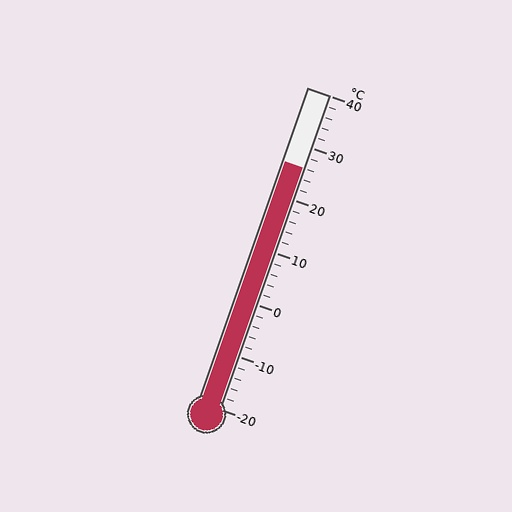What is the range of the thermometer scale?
The thermometer scale ranges from -20°C to 40°C.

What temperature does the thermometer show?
The thermometer shows approximately 26°C.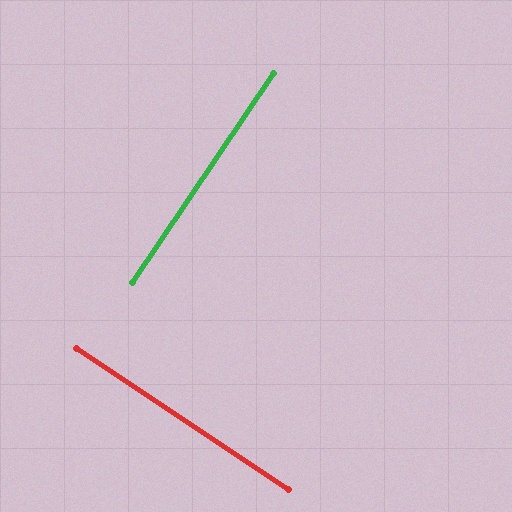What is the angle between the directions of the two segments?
Approximately 89 degrees.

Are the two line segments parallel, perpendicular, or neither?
Perpendicular — they meet at approximately 89°.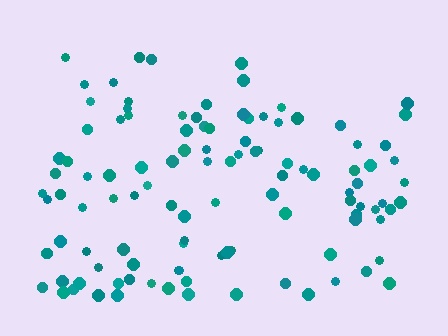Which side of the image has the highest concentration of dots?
The bottom.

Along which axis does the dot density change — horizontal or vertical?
Vertical.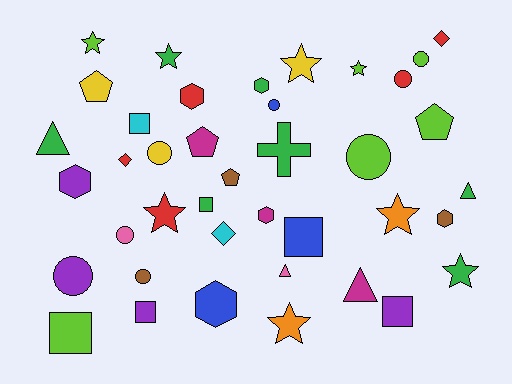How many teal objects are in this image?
There are no teal objects.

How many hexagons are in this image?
There are 6 hexagons.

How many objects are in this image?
There are 40 objects.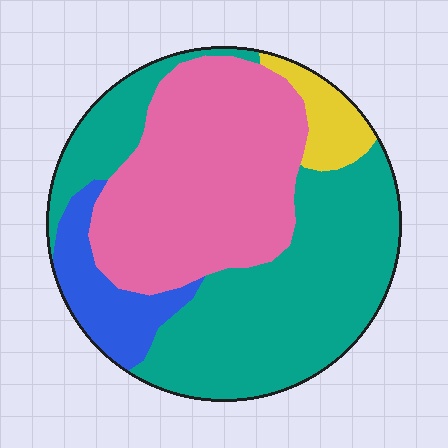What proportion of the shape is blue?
Blue covers roughly 10% of the shape.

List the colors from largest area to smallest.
From largest to smallest: teal, pink, blue, yellow.